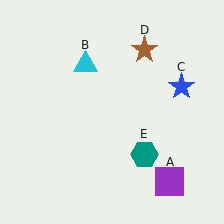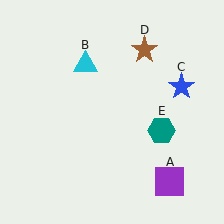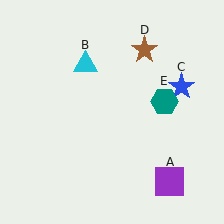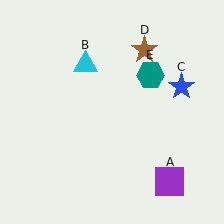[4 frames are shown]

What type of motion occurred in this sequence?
The teal hexagon (object E) rotated counterclockwise around the center of the scene.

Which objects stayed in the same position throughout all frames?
Purple square (object A) and cyan triangle (object B) and blue star (object C) and brown star (object D) remained stationary.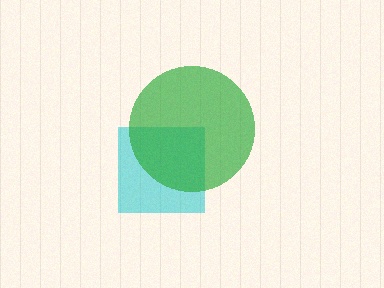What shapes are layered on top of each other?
The layered shapes are: a cyan square, a green circle.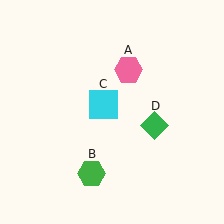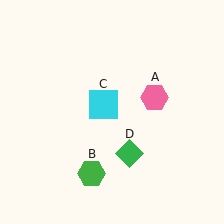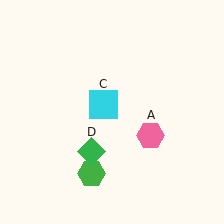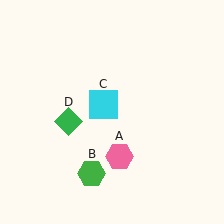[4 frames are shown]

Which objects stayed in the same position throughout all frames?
Green hexagon (object B) and cyan square (object C) remained stationary.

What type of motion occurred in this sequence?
The pink hexagon (object A), green diamond (object D) rotated clockwise around the center of the scene.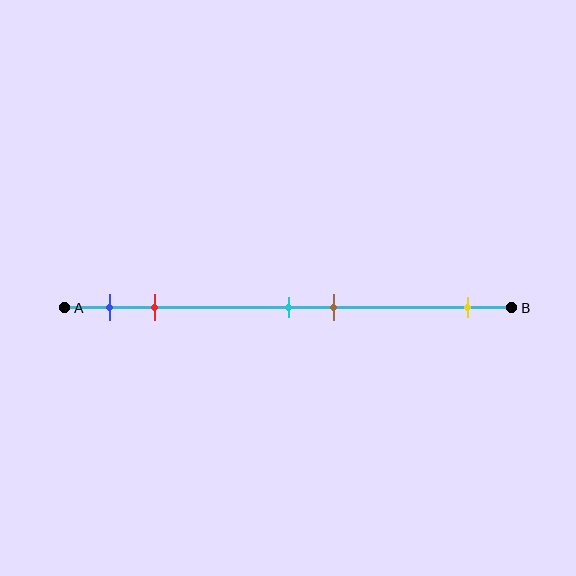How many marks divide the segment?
There are 5 marks dividing the segment.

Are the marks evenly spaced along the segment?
No, the marks are not evenly spaced.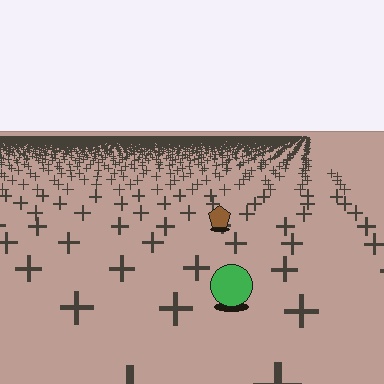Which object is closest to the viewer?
The green circle is closest. The texture marks near it are larger and more spread out.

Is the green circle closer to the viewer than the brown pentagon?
Yes. The green circle is closer — you can tell from the texture gradient: the ground texture is coarser near it.